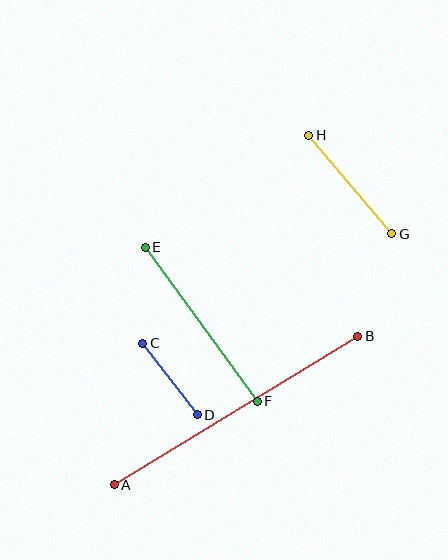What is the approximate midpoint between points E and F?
The midpoint is at approximately (201, 324) pixels.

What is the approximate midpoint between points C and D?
The midpoint is at approximately (170, 379) pixels.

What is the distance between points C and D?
The distance is approximately 90 pixels.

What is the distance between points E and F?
The distance is approximately 190 pixels.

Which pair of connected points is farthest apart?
Points A and B are farthest apart.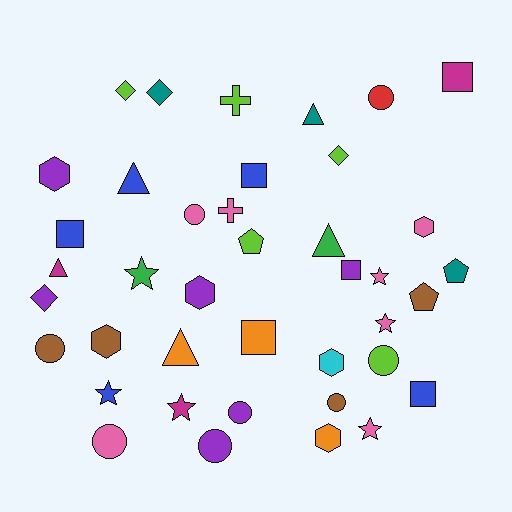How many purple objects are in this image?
There are 6 purple objects.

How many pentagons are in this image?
There are 3 pentagons.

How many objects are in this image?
There are 40 objects.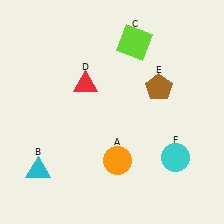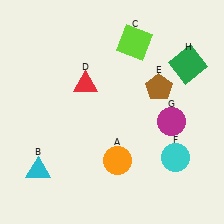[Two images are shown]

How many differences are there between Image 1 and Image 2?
There are 2 differences between the two images.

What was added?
A magenta circle (G), a green square (H) were added in Image 2.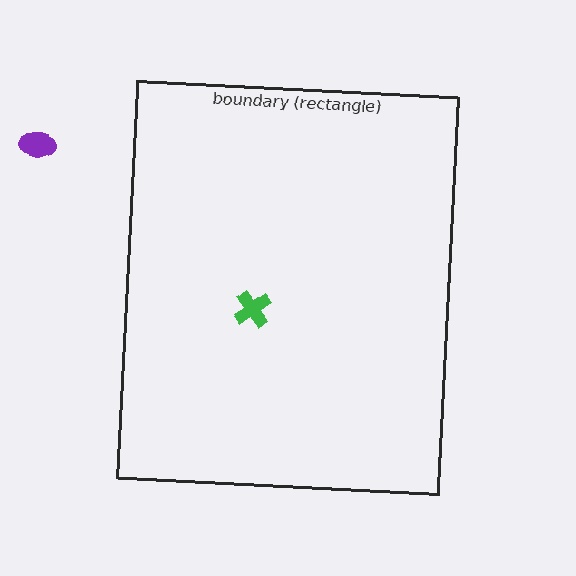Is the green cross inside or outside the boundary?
Inside.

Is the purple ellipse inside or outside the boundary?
Outside.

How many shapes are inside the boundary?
1 inside, 1 outside.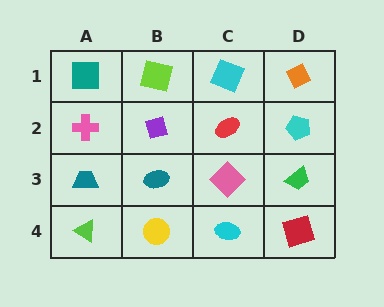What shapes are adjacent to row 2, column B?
A lime square (row 1, column B), a teal ellipse (row 3, column B), a pink cross (row 2, column A), a red ellipse (row 2, column C).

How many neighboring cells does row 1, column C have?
3.